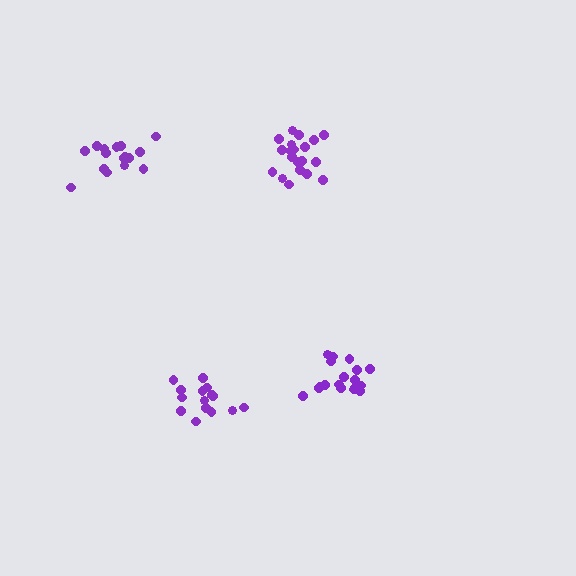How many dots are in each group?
Group 1: 19 dots, Group 2: 15 dots, Group 3: 16 dots, Group 4: 20 dots (70 total).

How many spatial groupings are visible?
There are 4 spatial groupings.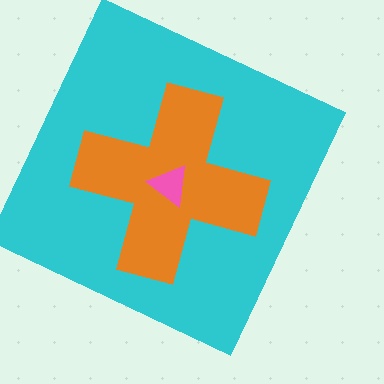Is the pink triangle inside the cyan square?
Yes.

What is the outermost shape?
The cyan square.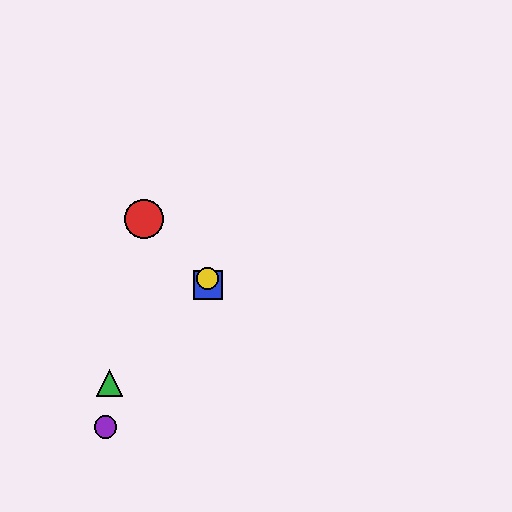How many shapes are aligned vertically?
2 shapes (the blue square, the yellow circle) are aligned vertically.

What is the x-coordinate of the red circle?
The red circle is at x≈144.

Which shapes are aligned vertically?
The blue square, the yellow circle are aligned vertically.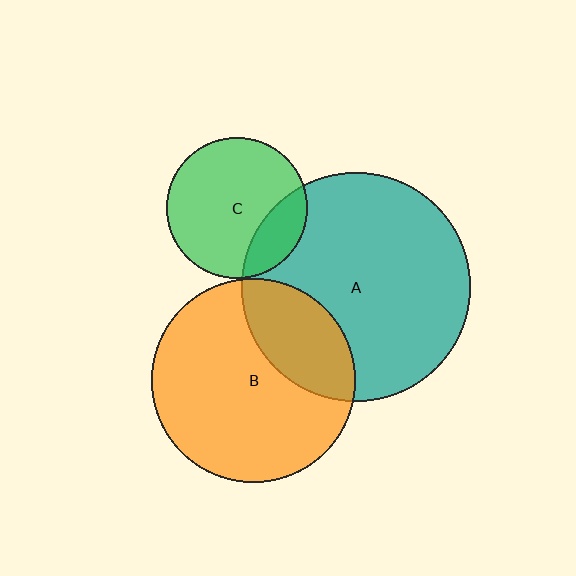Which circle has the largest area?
Circle A (teal).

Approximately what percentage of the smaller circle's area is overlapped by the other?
Approximately 30%.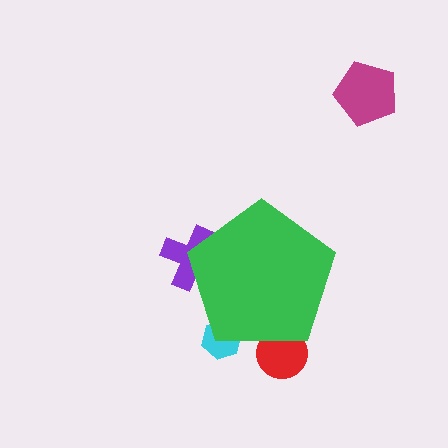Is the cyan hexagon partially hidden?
Yes, the cyan hexagon is partially hidden behind the green pentagon.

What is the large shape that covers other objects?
A green pentagon.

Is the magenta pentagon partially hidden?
No, the magenta pentagon is fully visible.